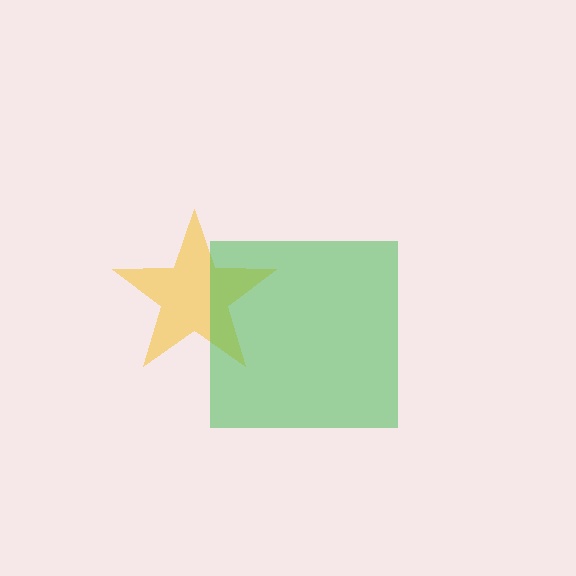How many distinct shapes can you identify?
There are 2 distinct shapes: a yellow star, a green square.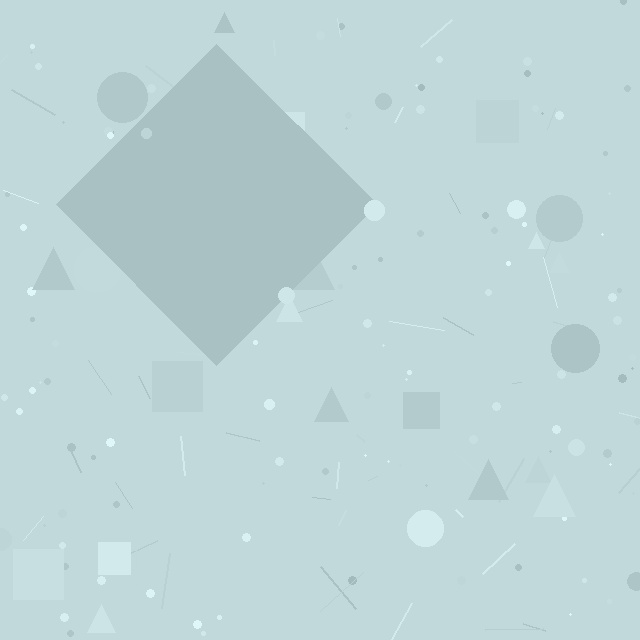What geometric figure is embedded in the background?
A diamond is embedded in the background.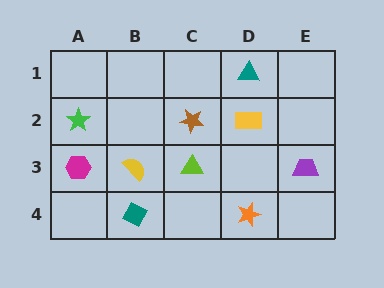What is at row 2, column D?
A yellow rectangle.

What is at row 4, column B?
A teal diamond.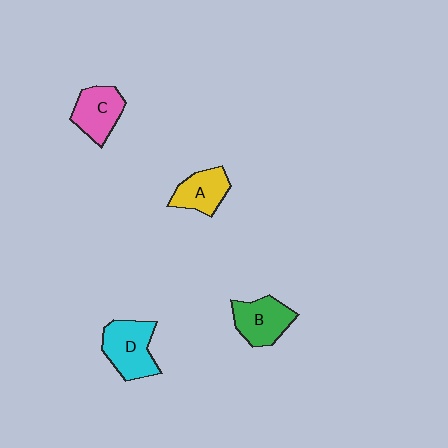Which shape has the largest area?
Shape D (cyan).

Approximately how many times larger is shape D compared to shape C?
Approximately 1.2 times.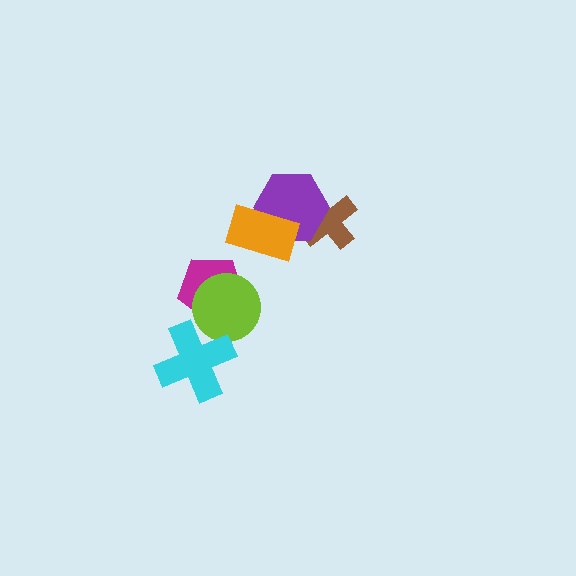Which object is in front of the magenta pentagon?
The lime circle is in front of the magenta pentagon.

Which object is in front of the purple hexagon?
The orange rectangle is in front of the purple hexagon.